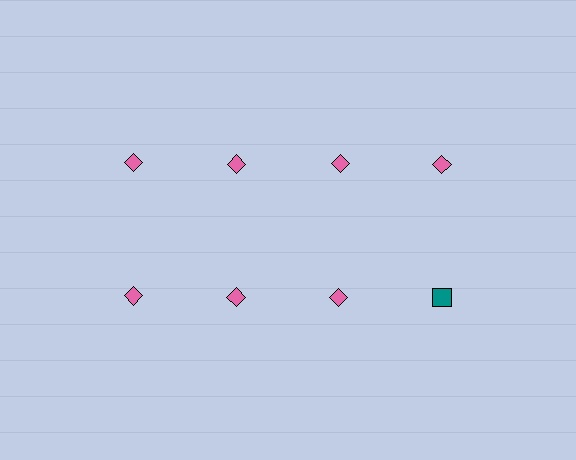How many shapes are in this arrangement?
There are 8 shapes arranged in a grid pattern.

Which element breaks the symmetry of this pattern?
The teal square in the second row, second from right column breaks the symmetry. All other shapes are pink diamonds.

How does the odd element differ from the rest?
It differs in both color (teal instead of pink) and shape (square instead of diamond).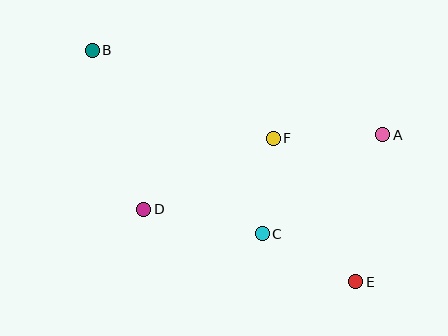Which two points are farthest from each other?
Points B and E are farthest from each other.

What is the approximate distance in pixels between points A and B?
The distance between A and B is approximately 303 pixels.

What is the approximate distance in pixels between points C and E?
The distance between C and E is approximately 105 pixels.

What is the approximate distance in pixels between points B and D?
The distance between B and D is approximately 167 pixels.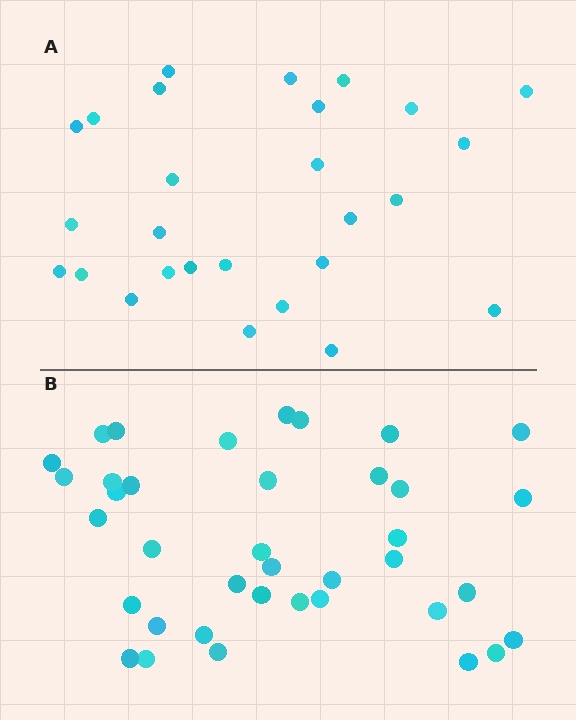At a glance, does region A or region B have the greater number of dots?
Region B (the bottom region) has more dots.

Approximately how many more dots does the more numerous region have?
Region B has roughly 12 or so more dots than region A.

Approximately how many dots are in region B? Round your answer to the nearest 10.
About 40 dots. (The exact count is 38, which rounds to 40.)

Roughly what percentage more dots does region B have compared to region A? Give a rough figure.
About 40% more.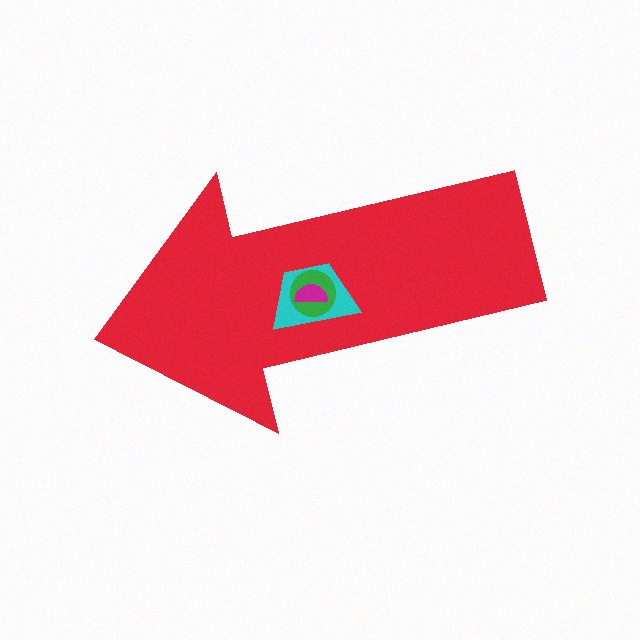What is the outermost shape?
The red arrow.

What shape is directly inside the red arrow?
The cyan trapezoid.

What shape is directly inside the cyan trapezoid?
The green circle.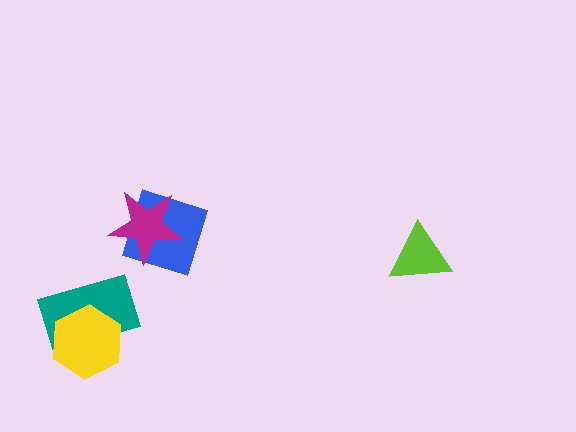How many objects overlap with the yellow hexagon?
1 object overlaps with the yellow hexagon.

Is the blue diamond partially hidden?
Yes, it is partially covered by another shape.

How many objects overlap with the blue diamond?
1 object overlaps with the blue diamond.